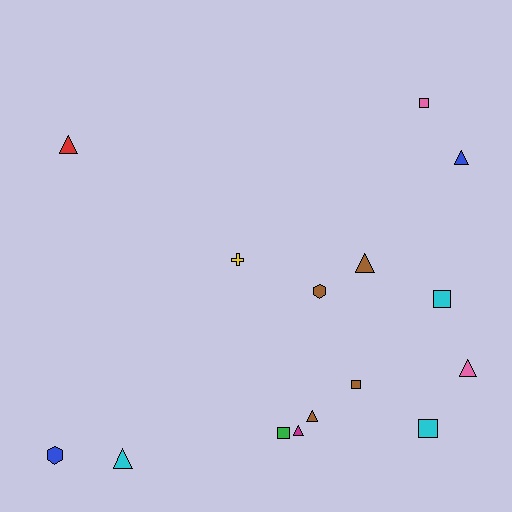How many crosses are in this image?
There is 1 cross.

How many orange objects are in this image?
There are no orange objects.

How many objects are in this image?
There are 15 objects.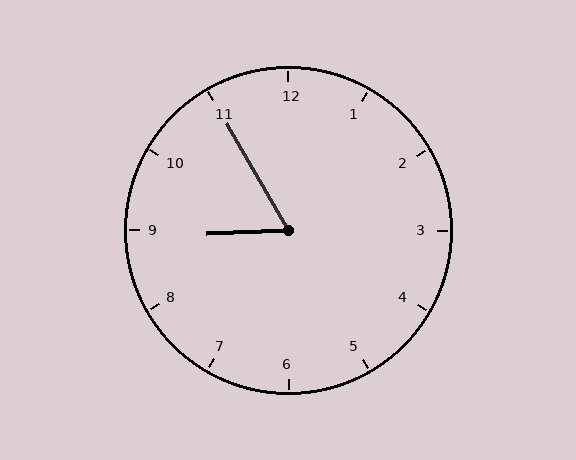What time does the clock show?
8:55.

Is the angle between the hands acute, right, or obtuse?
It is acute.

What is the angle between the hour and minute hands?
Approximately 62 degrees.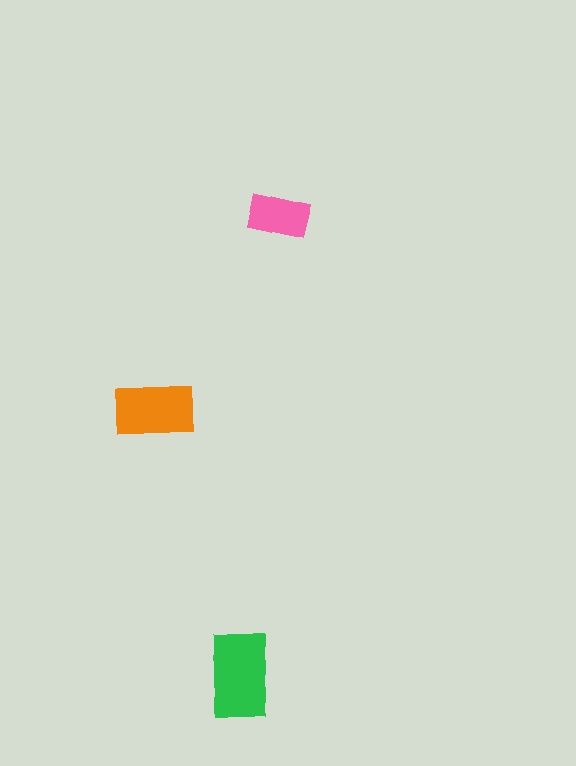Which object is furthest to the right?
The pink rectangle is rightmost.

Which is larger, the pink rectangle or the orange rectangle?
The orange one.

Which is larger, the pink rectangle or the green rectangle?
The green one.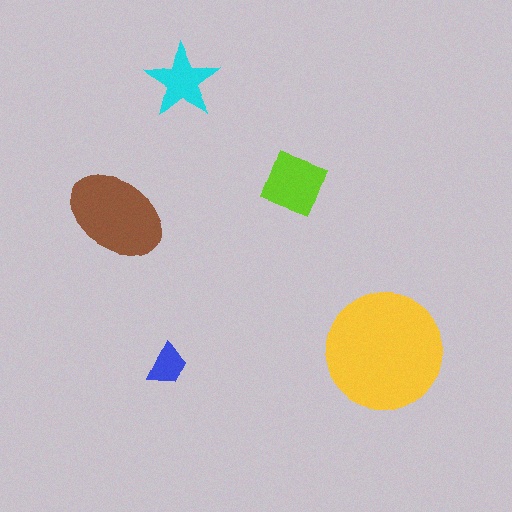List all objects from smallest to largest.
The blue trapezoid, the cyan star, the lime diamond, the brown ellipse, the yellow circle.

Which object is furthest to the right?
The yellow circle is rightmost.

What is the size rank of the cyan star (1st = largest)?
4th.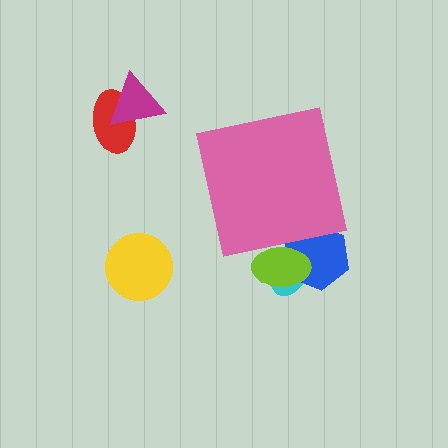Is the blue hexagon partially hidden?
Yes, the blue hexagon is partially hidden behind the pink square.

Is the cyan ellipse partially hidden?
Yes, the cyan ellipse is partially hidden behind the pink square.